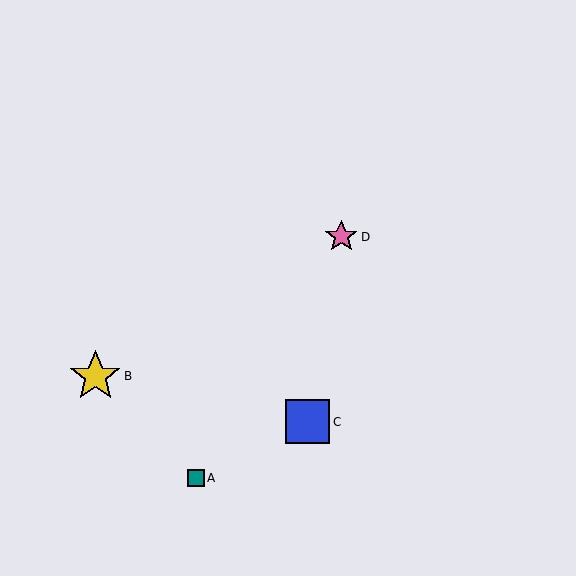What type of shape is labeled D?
Shape D is a pink star.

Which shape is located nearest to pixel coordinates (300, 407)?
The blue square (labeled C) at (308, 422) is nearest to that location.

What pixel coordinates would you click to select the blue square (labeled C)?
Click at (308, 422) to select the blue square C.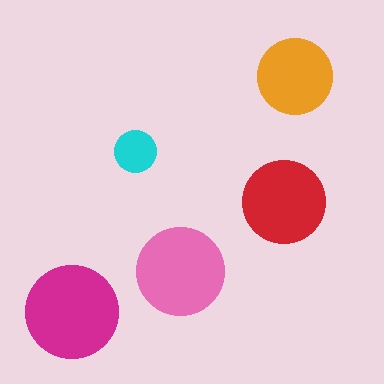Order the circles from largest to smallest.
the magenta one, the pink one, the red one, the orange one, the cyan one.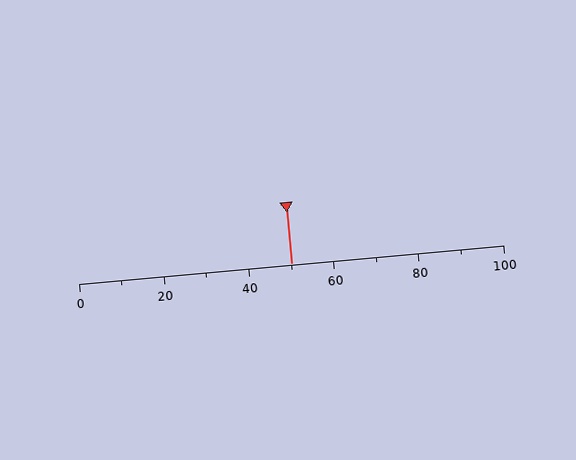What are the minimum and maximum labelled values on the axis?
The axis runs from 0 to 100.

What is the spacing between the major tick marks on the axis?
The major ticks are spaced 20 apart.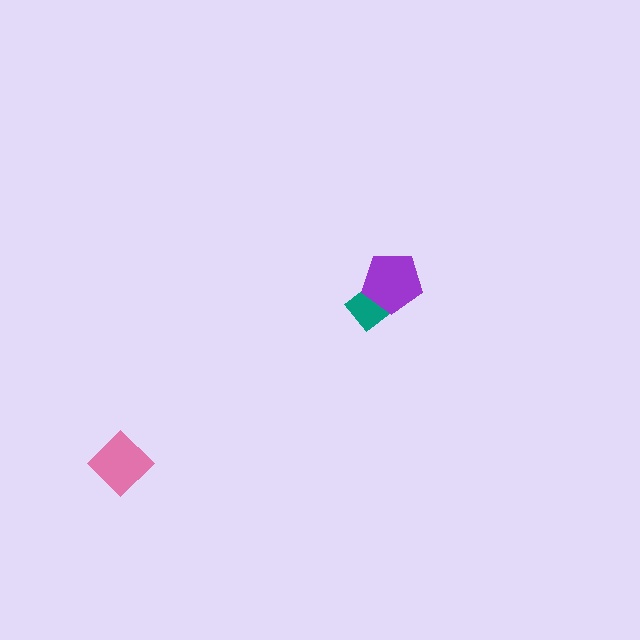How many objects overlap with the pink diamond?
0 objects overlap with the pink diamond.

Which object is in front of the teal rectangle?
The purple pentagon is in front of the teal rectangle.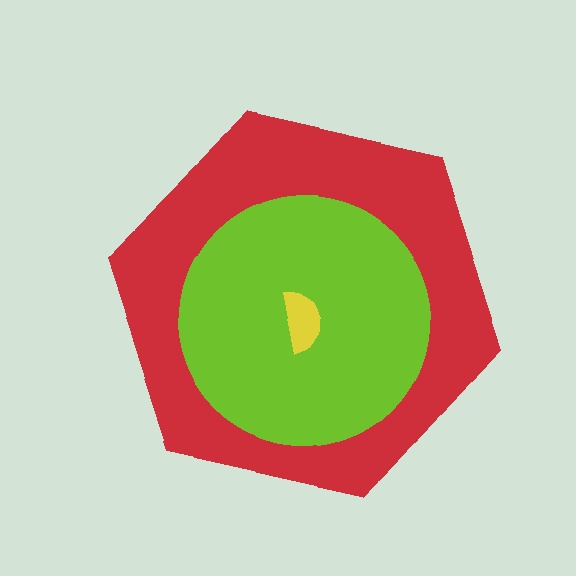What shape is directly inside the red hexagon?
The lime circle.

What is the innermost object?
The yellow semicircle.